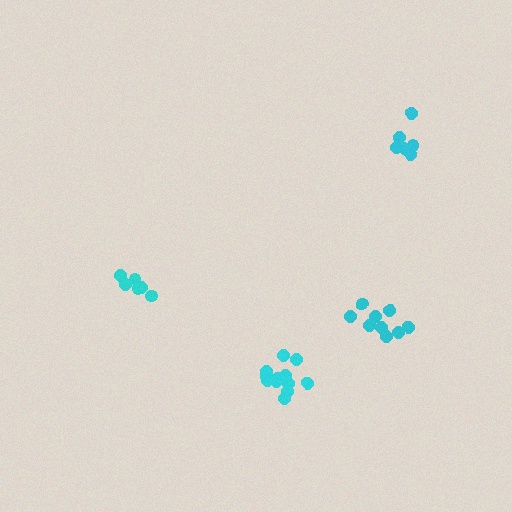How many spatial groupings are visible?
There are 4 spatial groupings.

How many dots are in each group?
Group 1: 6 dots, Group 2: 12 dots, Group 3: 9 dots, Group 4: 6 dots (33 total).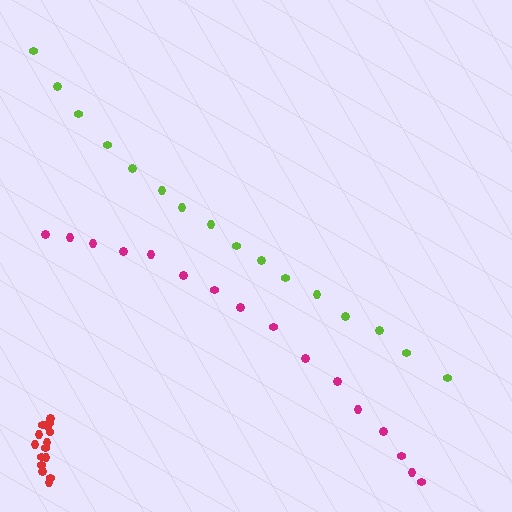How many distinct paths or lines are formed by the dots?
There are 3 distinct paths.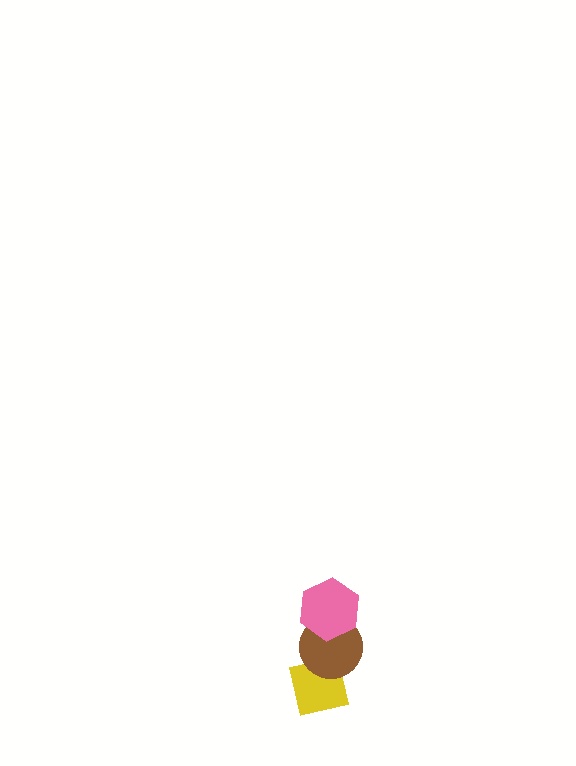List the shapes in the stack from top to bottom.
From top to bottom: the pink hexagon, the brown circle, the yellow square.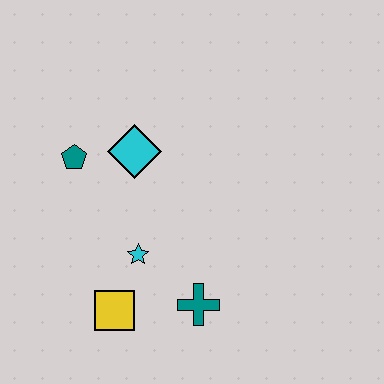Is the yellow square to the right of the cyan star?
No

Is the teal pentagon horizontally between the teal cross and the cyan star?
No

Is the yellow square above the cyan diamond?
No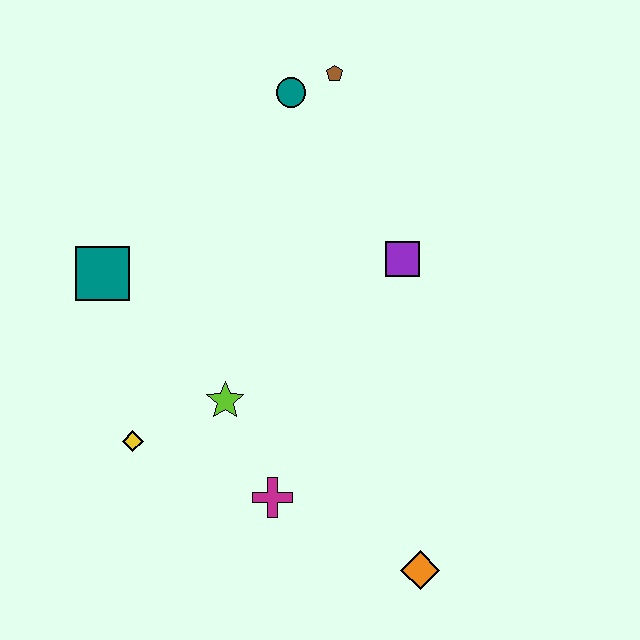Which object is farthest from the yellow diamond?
The brown pentagon is farthest from the yellow diamond.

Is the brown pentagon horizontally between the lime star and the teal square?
No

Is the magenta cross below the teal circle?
Yes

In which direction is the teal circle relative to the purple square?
The teal circle is above the purple square.